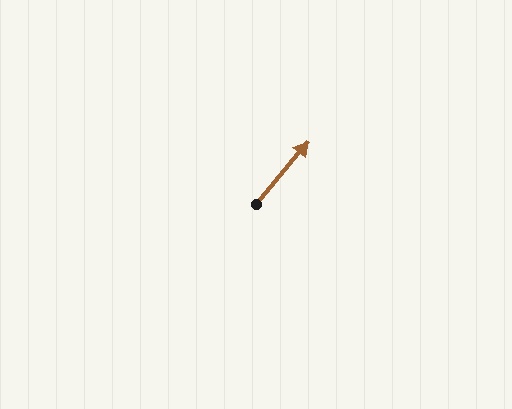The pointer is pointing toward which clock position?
Roughly 1 o'clock.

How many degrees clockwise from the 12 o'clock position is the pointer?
Approximately 40 degrees.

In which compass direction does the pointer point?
Northeast.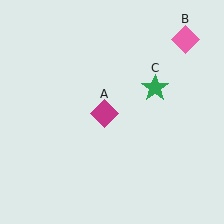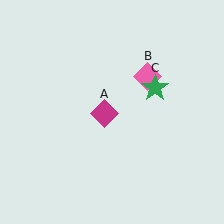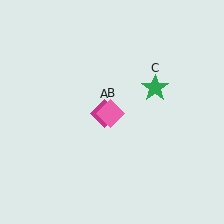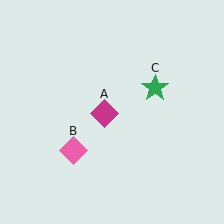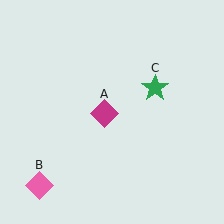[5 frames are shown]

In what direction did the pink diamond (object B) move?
The pink diamond (object B) moved down and to the left.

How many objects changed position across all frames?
1 object changed position: pink diamond (object B).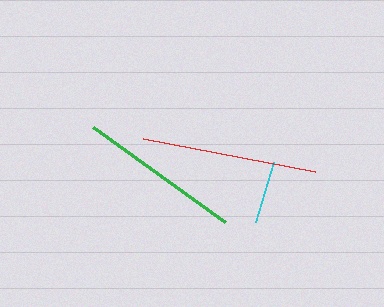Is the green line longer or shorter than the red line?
The red line is longer than the green line.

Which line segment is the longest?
The red line is the longest at approximately 176 pixels.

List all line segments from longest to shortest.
From longest to shortest: red, green, cyan.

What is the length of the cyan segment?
The cyan segment is approximately 63 pixels long.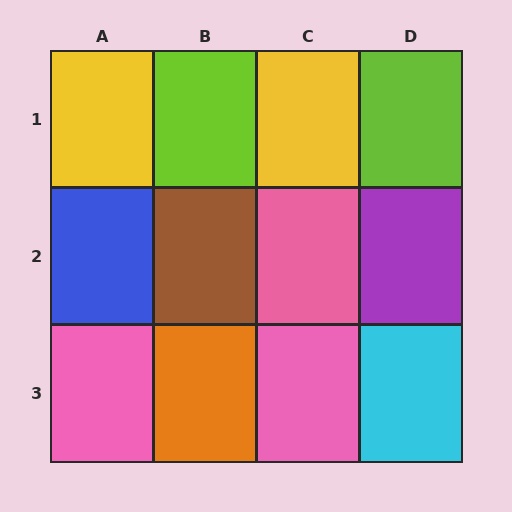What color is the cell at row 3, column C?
Pink.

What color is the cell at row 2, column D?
Purple.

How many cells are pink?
3 cells are pink.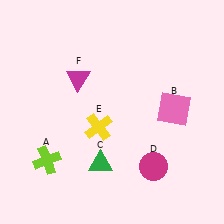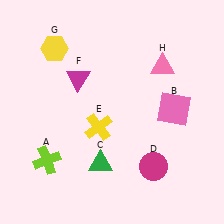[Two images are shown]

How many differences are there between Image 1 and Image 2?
There are 2 differences between the two images.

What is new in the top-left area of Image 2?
A yellow hexagon (G) was added in the top-left area of Image 2.